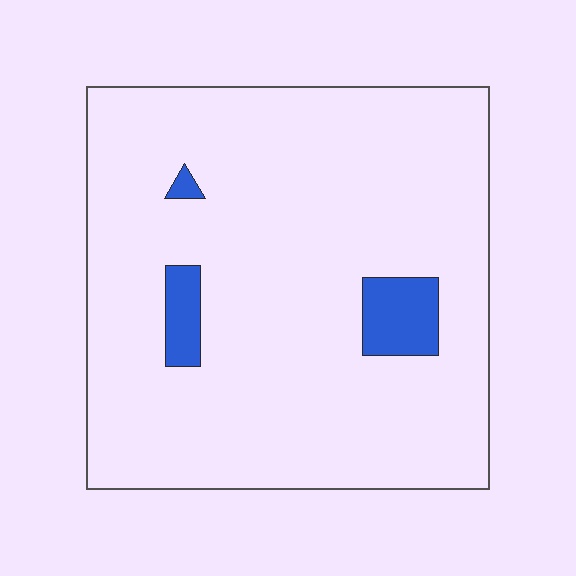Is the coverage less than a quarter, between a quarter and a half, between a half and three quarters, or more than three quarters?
Less than a quarter.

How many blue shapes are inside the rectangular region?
3.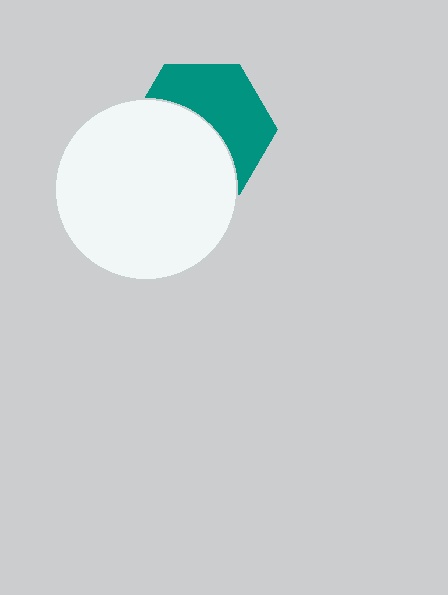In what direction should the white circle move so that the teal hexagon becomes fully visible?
The white circle should move toward the lower-left. That is the shortest direction to clear the overlap and leave the teal hexagon fully visible.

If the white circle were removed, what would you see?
You would see the complete teal hexagon.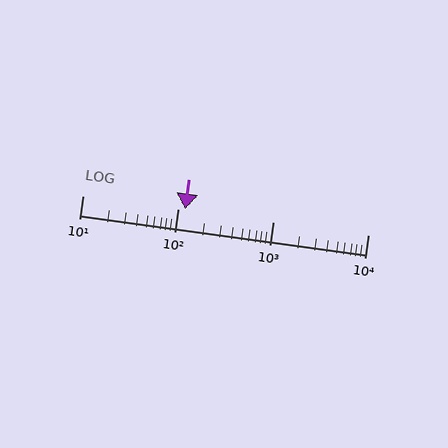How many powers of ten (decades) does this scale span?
The scale spans 3 decades, from 10 to 10000.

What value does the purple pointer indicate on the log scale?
The pointer indicates approximately 120.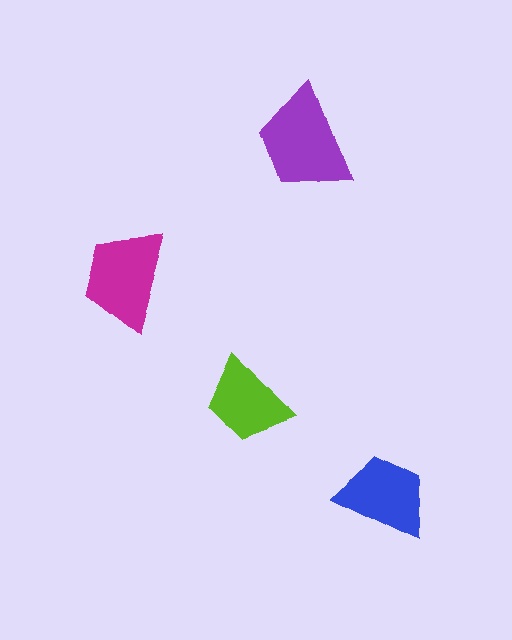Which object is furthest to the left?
The magenta trapezoid is leftmost.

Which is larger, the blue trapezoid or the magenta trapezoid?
The magenta one.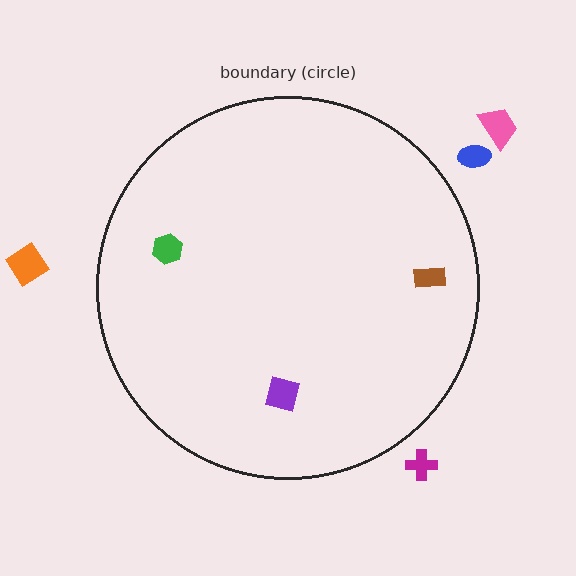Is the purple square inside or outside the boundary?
Inside.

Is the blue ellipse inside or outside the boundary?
Outside.